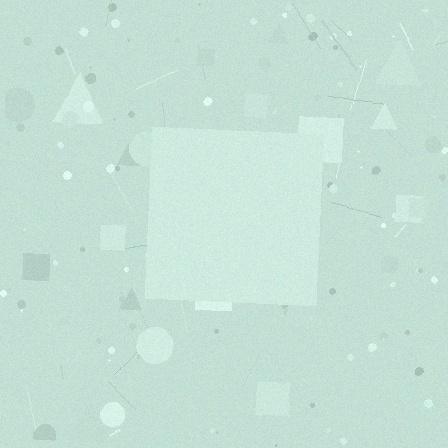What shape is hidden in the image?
A square is hidden in the image.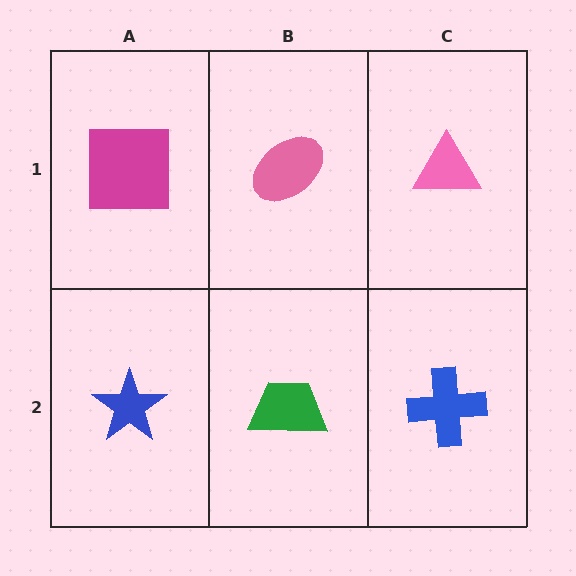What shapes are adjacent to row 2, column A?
A magenta square (row 1, column A), a green trapezoid (row 2, column B).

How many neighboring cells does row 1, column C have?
2.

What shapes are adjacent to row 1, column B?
A green trapezoid (row 2, column B), a magenta square (row 1, column A), a pink triangle (row 1, column C).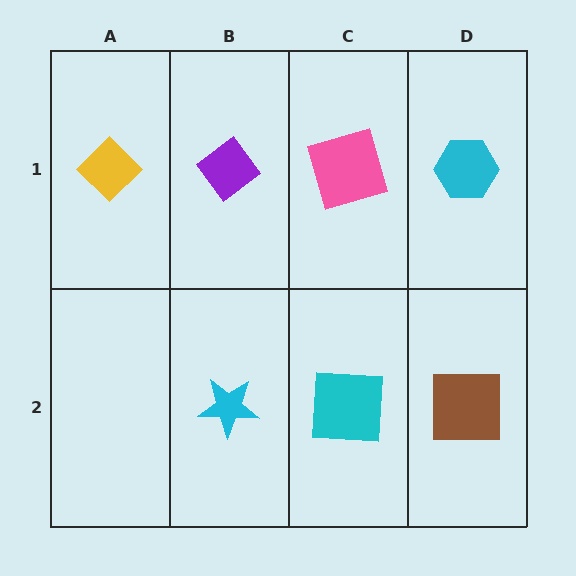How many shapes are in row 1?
4 shapes.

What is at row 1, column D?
A cyan hexagon.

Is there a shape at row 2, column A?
No, that cell is empty.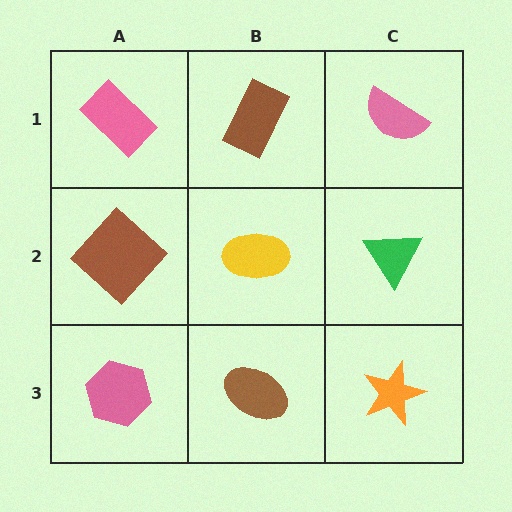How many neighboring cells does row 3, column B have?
3.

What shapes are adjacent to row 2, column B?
A brown rectangle (row 1, column B), a brown ellipse (row 3, column B), a brown diamond (row 2, column A), a green triangle (row 2, column C).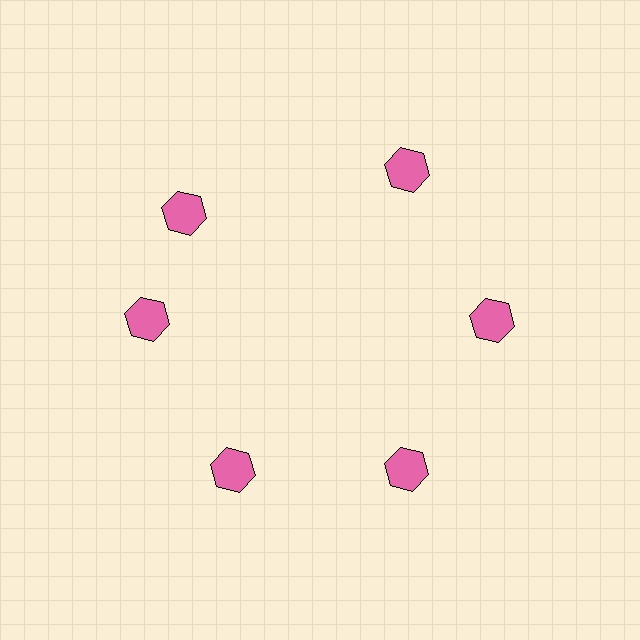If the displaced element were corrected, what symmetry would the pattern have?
It would have 6-fold rotational symmetry — the pattern would map onto itself every 60 degrees.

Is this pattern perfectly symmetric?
No. The 6 pink hexagons are arranged in a ring, but one element near the 11 o'clock position is rotated out of alignment along the ring, breaking the 6-fold rotational symmetry.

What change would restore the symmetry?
The symmetry would be restored by rotating it back into even spacing with its neighbors so that all 6 hexagons sit at equal angles and equal distance from the center.